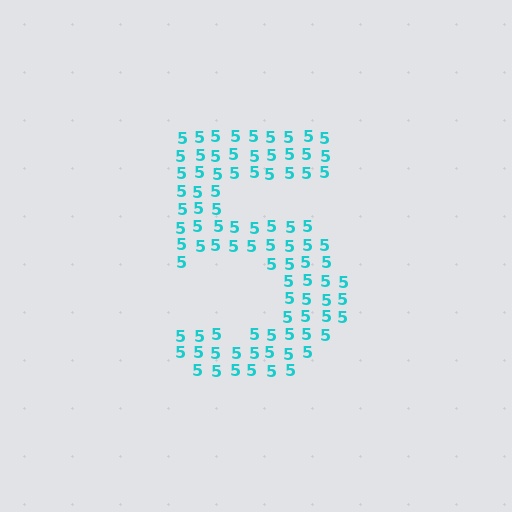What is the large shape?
The large shape is the digit 5.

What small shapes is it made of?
It is made of small digit 5's.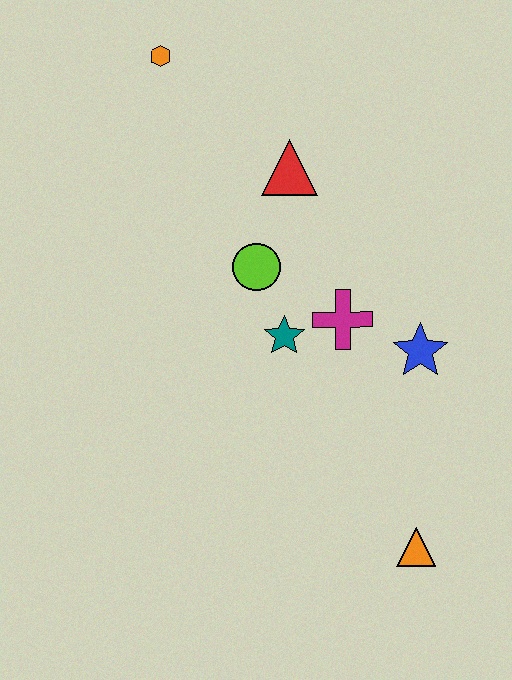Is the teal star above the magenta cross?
No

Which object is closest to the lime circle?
The teal star is closest to the lime circle.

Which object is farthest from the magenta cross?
The orange hexagon is farthest from the magenta cross.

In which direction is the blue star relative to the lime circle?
The blue star is to the right of the lime circle.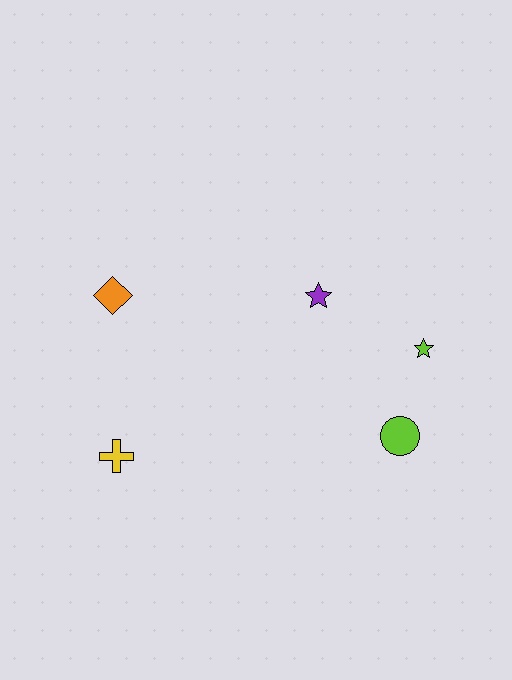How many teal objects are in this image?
There are no teal objects.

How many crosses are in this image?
There is 1 cross.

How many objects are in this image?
There are 5 objects.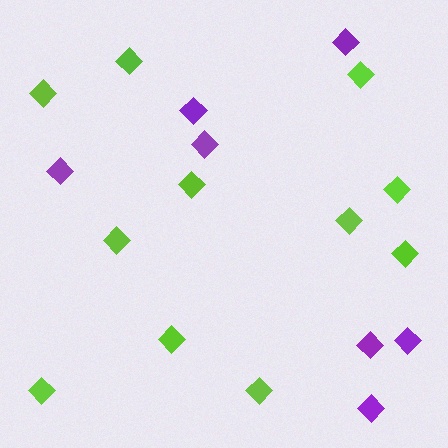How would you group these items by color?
There are 2 groups: one group of lime diamonds (11) and one group of purple diamonds (7).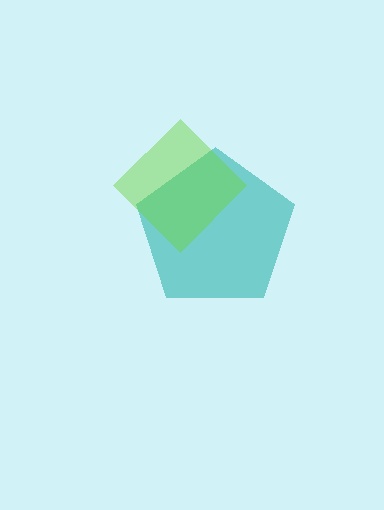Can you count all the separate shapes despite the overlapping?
Yes, there are 2 separate shapes.